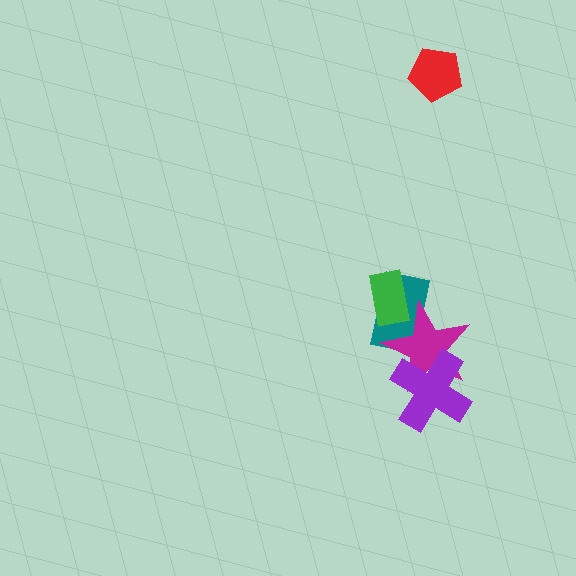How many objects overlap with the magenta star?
3 objects overlap with the magenta star.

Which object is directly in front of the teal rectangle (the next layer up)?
The green rectangle is directly in front of the teal rectangle.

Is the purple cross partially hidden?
No, no other shape covers it.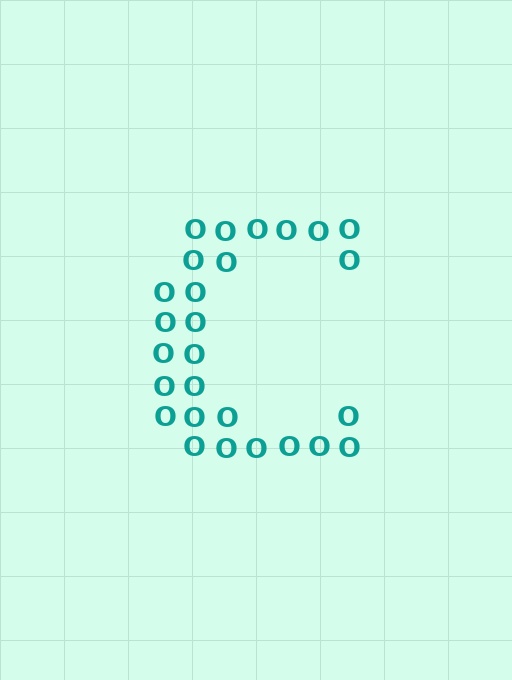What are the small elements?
The small elements are letter O's.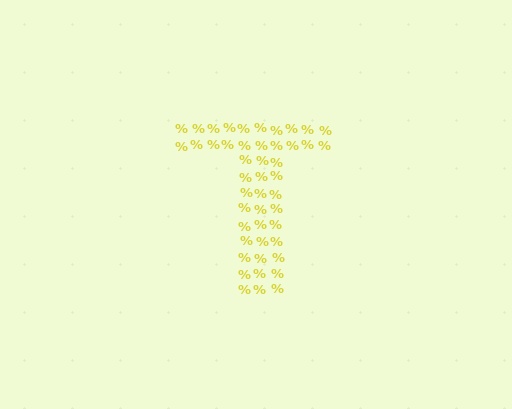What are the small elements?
The small elements are percent signs.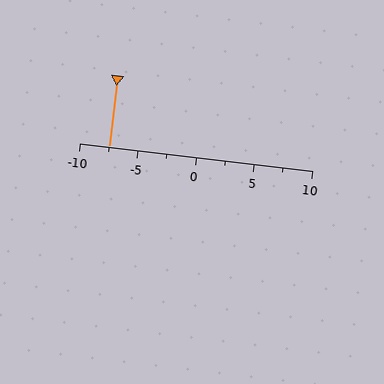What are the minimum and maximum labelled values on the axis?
The axis runs from -10 to 10.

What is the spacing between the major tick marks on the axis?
The major ticks are spaced 5 apart.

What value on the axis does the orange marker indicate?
The marker indicates approximately -7.5.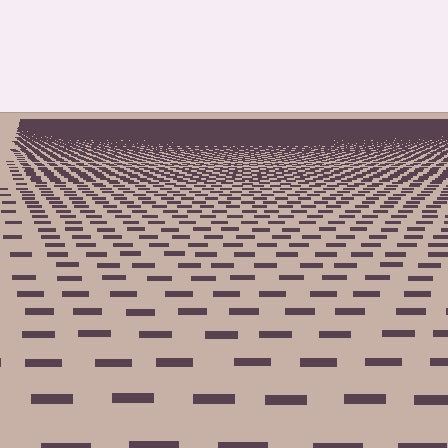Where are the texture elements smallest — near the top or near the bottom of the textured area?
Near the top.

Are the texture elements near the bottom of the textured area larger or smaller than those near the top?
Larger. Near the bottom, elements are closer to the viewer and appear at a bigger on-screen size.